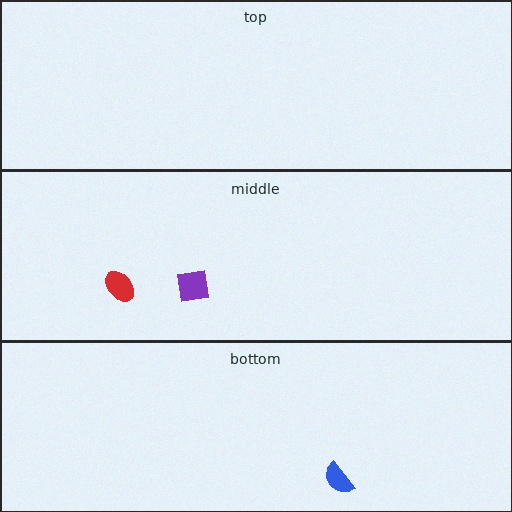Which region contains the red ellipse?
The middle region.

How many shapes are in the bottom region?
1.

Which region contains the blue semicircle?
The bottom region.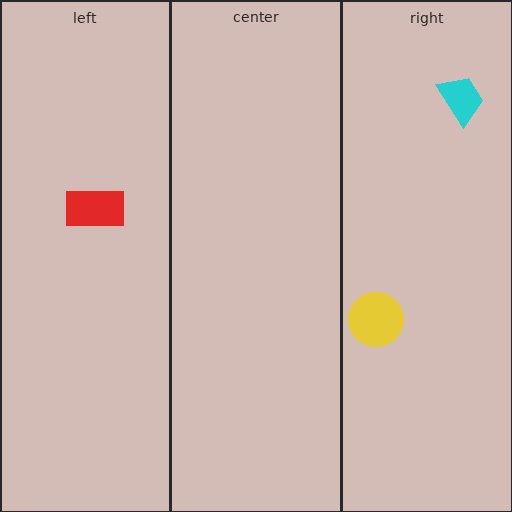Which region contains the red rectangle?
The left region.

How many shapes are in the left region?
1.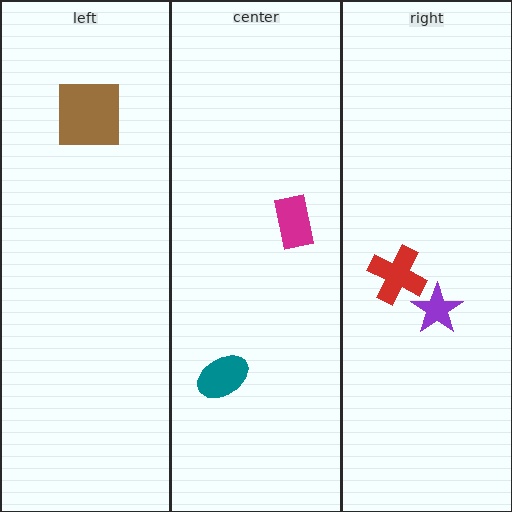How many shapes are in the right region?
2.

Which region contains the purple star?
The right region.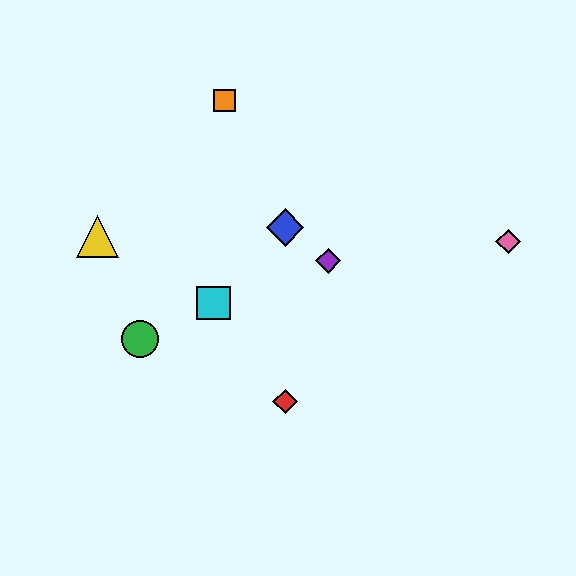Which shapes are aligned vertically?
The red diamond, the blue diamond are aligned vertically.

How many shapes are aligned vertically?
2 shapes (the red diamond, the blue diamond) are aligned vertically.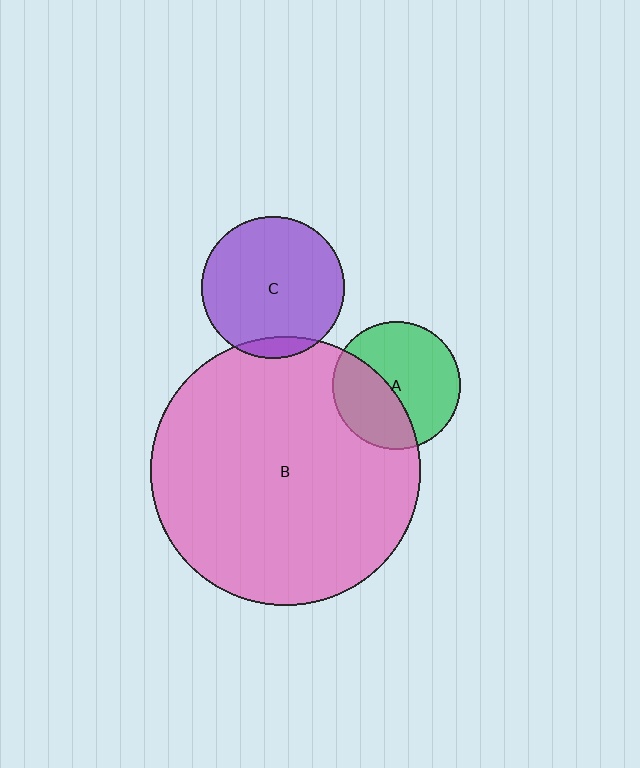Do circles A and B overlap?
Yes.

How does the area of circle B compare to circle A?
Approximately 4.4 times.